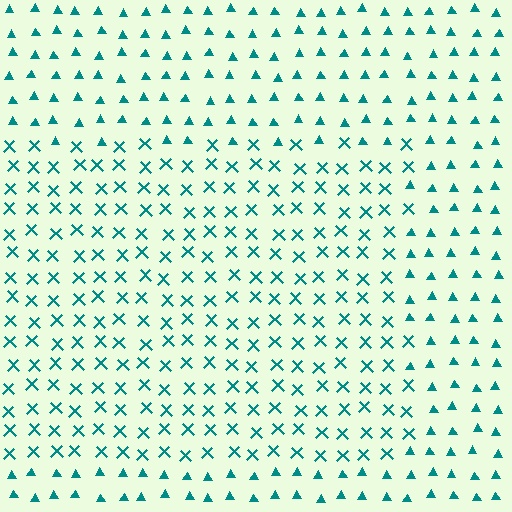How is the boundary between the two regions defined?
The boundary is defined by a change in element shape: X marks inside vs. triangles outside. All elements share the same color and spacing.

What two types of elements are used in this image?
The image uses X marks inside the rectangle region and triangles outside it.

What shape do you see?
I see a rectangle.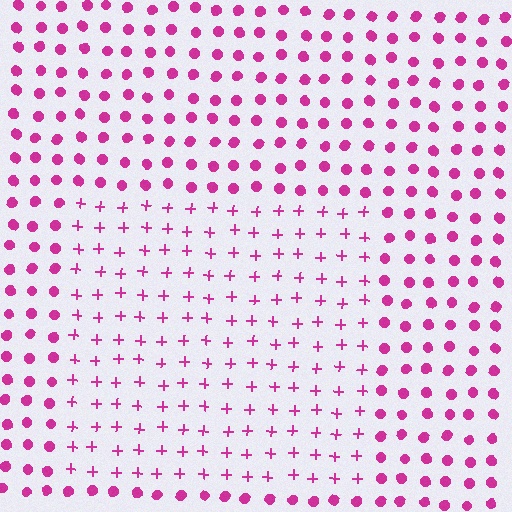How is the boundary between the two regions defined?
The boundary is defined by a change in element shape: plus signs inside vs. circles outside. All elements share the same color and spacing.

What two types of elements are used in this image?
The image uses plus signs inside the rectangle region and circles outside it.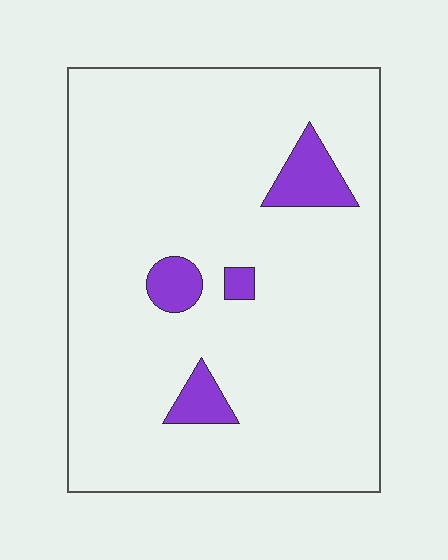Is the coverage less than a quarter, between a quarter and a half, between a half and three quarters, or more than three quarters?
Less than a quarter.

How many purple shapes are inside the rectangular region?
4.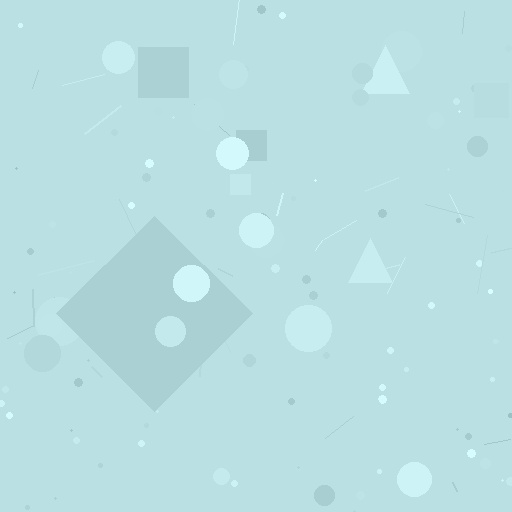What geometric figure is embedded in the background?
A diamond is embedded in the background.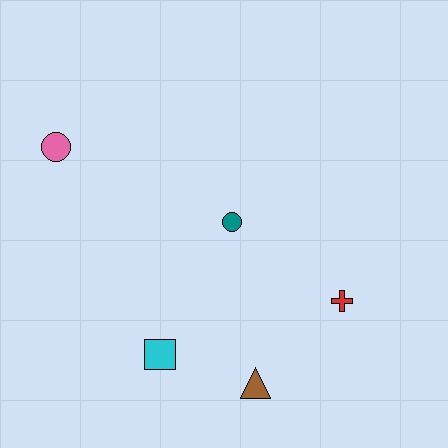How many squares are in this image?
There is 1 square.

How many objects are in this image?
There are 5 objects.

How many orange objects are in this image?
There are no orange objects.